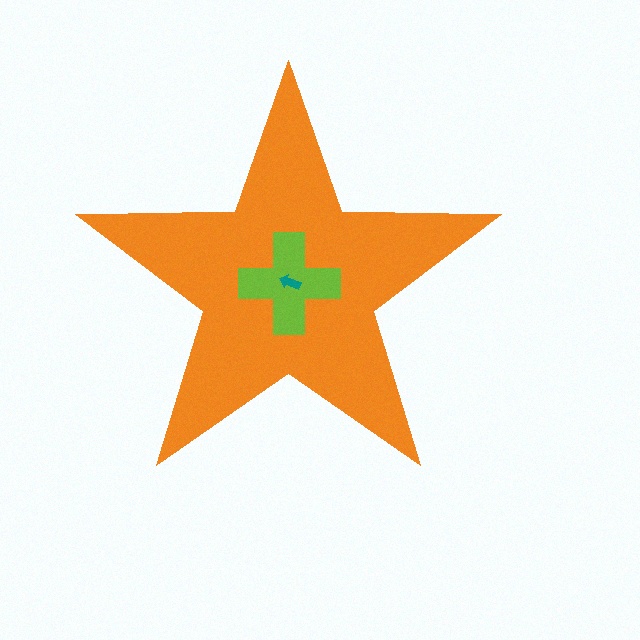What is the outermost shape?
The orange star.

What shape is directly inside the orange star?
The lime cross.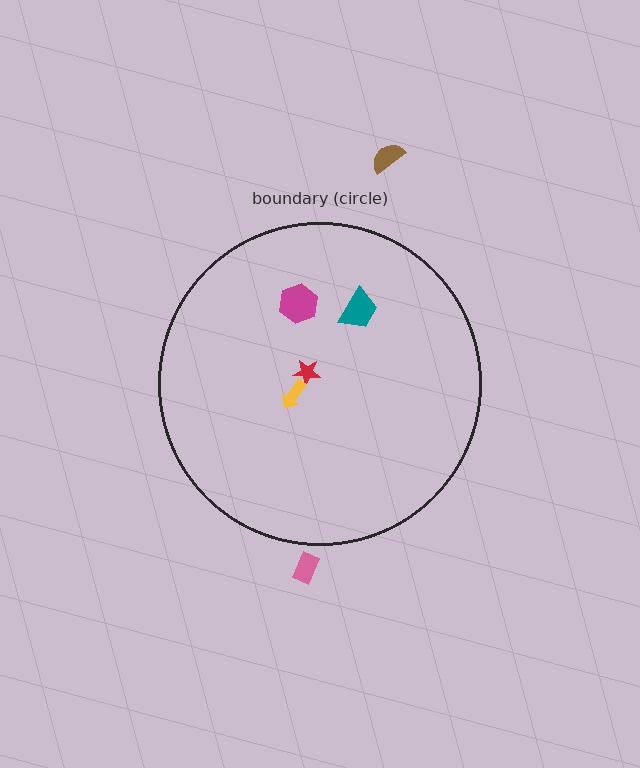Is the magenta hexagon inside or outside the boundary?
Inside.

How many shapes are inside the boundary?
4 inside, 2 outside.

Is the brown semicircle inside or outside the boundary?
Outside.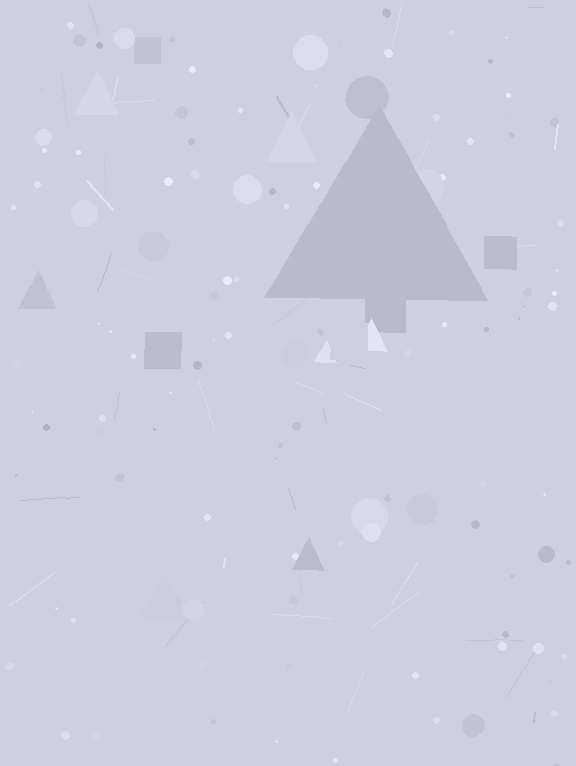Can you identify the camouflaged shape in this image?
The camouflaged shape is a triangle.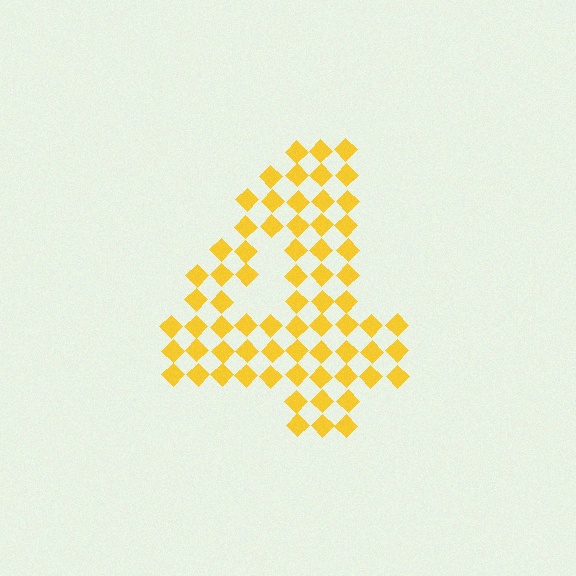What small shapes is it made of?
It is made of small diamonds.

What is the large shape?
The large shape is the digit 4.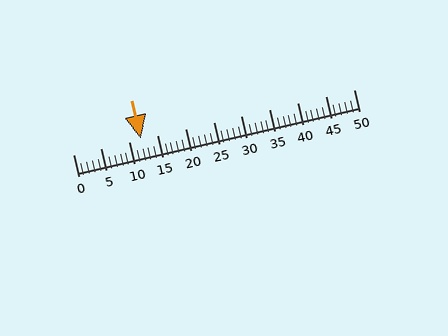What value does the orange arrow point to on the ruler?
The orange arrow points to approximately 12.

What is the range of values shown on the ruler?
The ruler shows values from 0 to 50.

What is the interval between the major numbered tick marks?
The major tick marks are spaced 5 units apart.